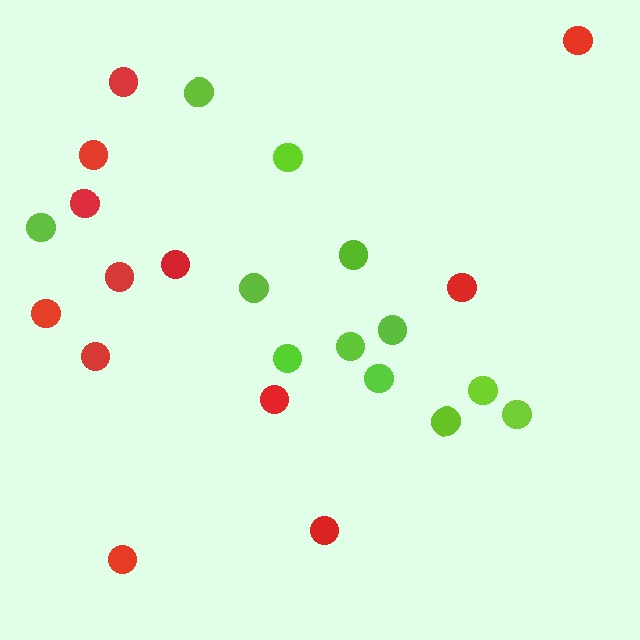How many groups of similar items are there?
There are 2 groups: one group of lime circles (12) and one group of red circles (12).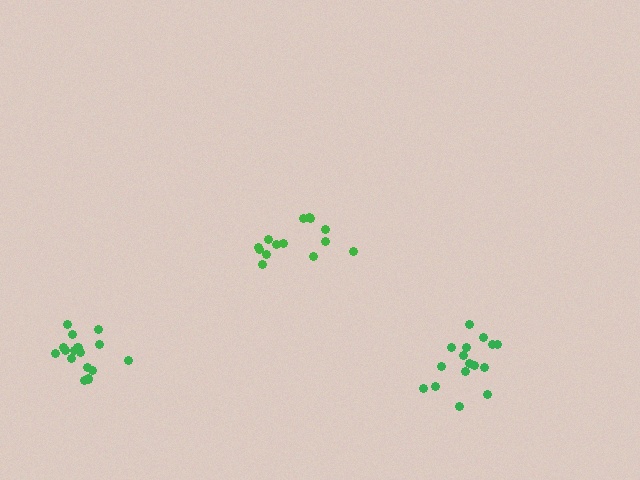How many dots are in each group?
Group 1: 14 dots, Group 2: 18 dots, Group 3: 16 dots (48 total).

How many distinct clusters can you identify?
There are 3 distinct clusters.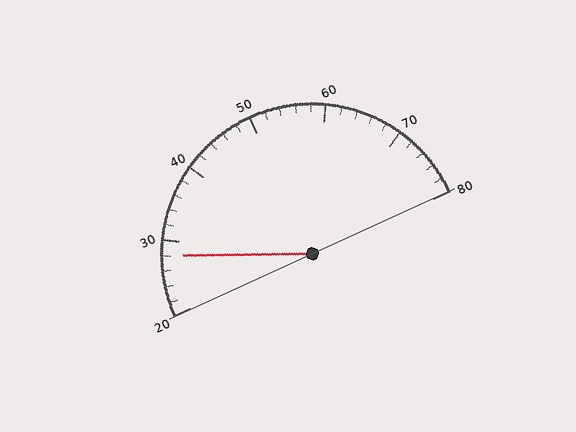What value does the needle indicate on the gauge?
The needle indicates approximately 28.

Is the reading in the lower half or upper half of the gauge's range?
The reading is in the lower half of the range (20 to 80).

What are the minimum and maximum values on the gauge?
The gauge ranges from 20 to 80.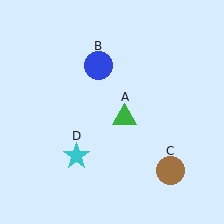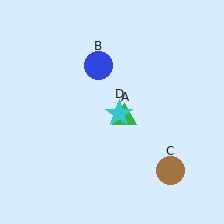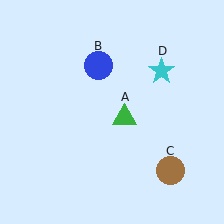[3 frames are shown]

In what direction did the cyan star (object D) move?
The cyan star (object D) moved up and to the right.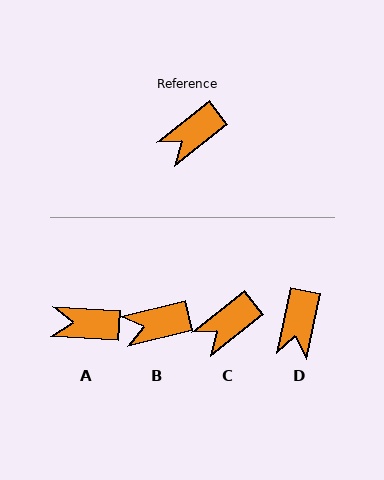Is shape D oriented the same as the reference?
No, it is off by about 40 degrees.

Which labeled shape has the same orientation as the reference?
C.